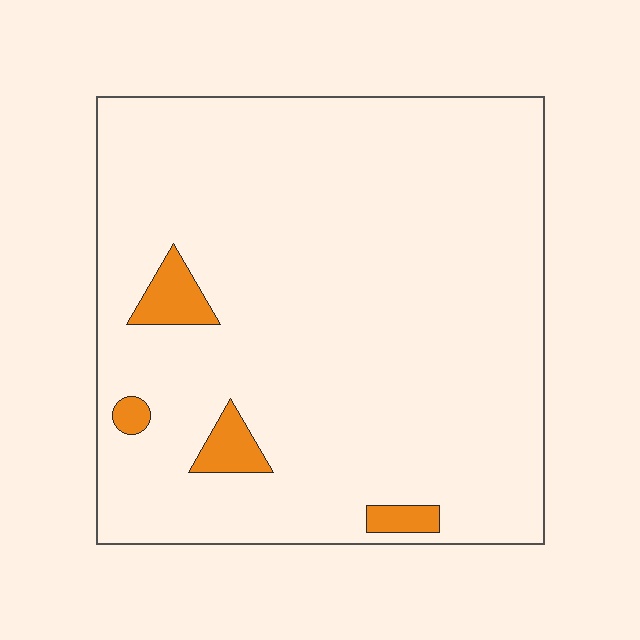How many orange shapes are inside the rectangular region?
4.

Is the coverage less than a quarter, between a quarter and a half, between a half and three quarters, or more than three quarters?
Less than a quarter.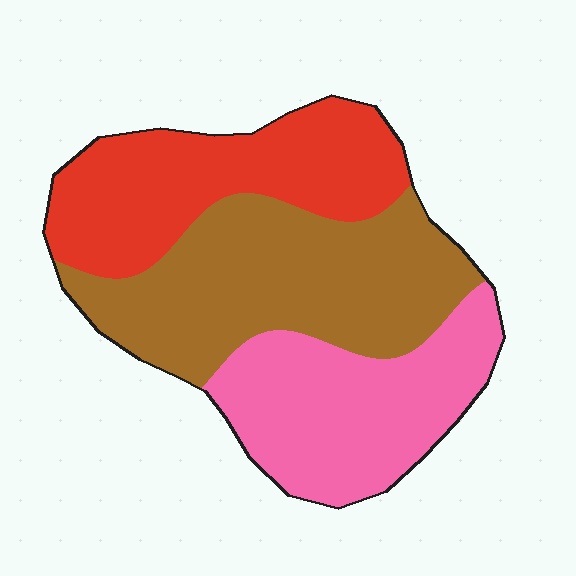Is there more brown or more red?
Brown.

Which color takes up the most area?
Brown, at roughly 40%.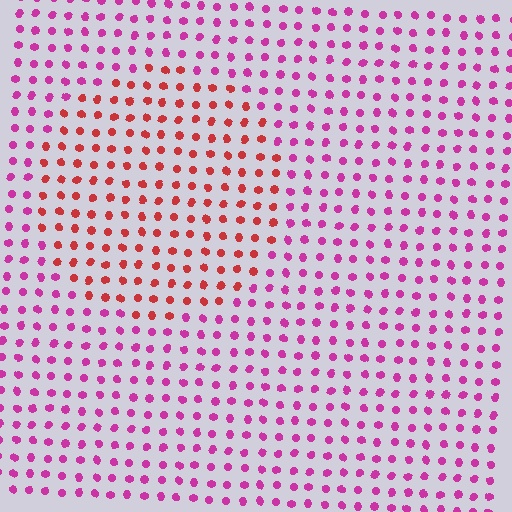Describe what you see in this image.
The image is filled with small magenta elements in a uniform arrangement. A circle-shaped region is visible where the elements are tinted to a slightly different hue, forming a subtle color boundary.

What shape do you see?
I see a circle.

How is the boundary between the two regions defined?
The boundary is defined purely by a slight shift in hue (about 42 degrees). Spacing, size, and orientation are identical on both sides.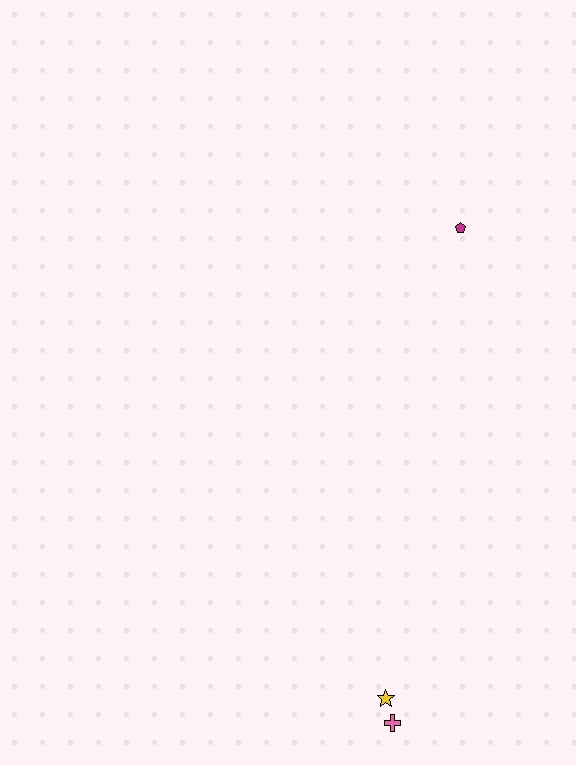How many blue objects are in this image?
There are no blue objects.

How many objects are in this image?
There are 3 objects.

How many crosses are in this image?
There is 1 cross.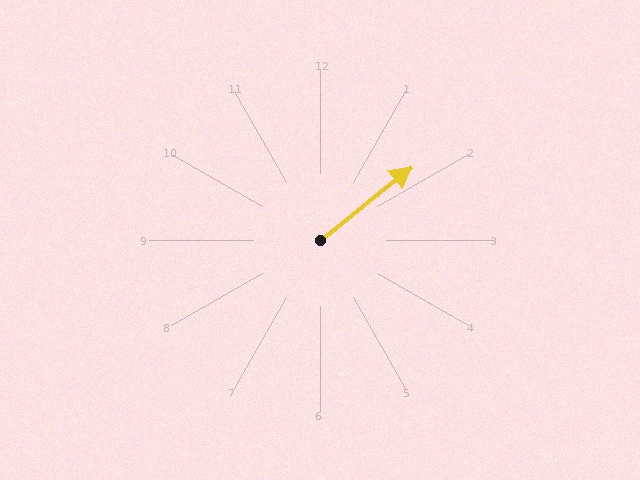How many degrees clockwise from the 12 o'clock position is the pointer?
Approximately 51 degrees.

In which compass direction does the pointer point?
Northeast.